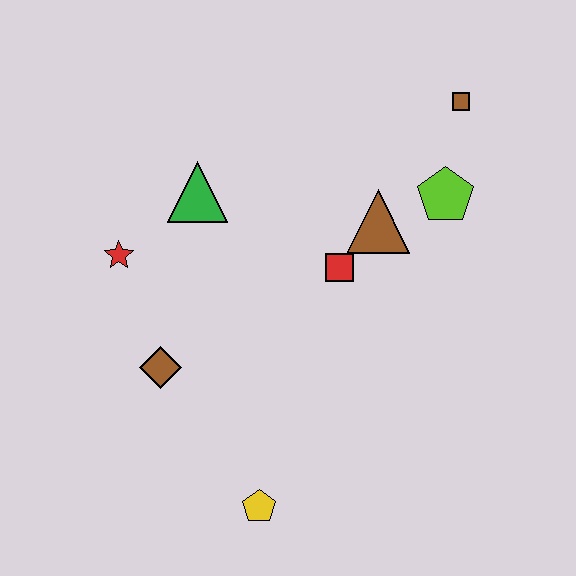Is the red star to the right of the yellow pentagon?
No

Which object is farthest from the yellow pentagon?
The brown square is farthest from the yellow pentagon.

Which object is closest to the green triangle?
The red star is closest to the green triangle.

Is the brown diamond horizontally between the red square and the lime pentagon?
No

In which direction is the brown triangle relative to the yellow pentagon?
The brown triangle is above the yellow pentagon.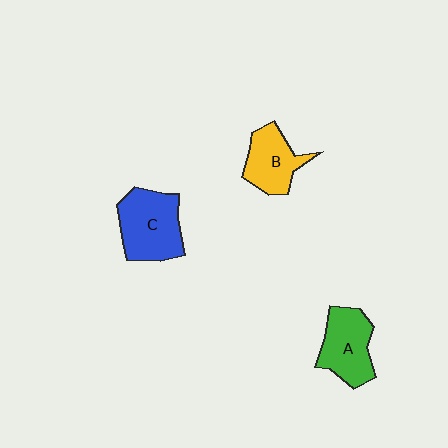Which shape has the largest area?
Shape C (blue).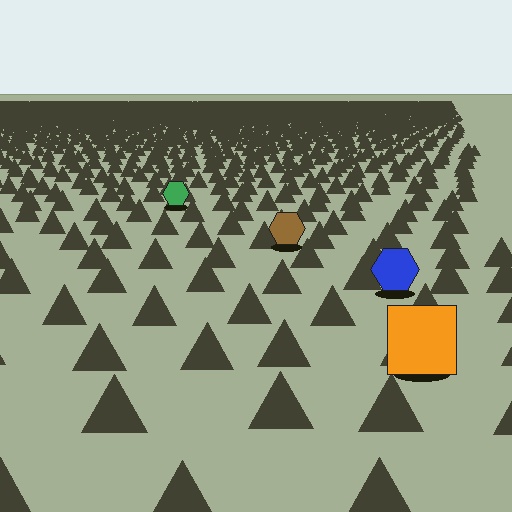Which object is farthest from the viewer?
The green hexagon is farthest from the viewer. It appears smaller and the ground texture around it is denser.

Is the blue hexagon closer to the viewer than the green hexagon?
Yes. The blue hexagon is closer — you can tell from the texture gradient: the ground texture is coarser near it.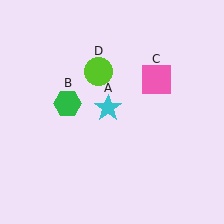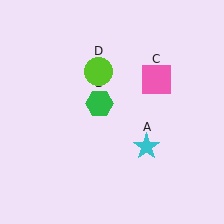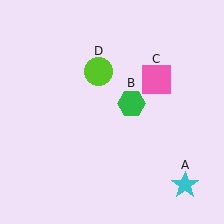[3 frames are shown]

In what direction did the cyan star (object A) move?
The cyan star (object A) moved down and to the right.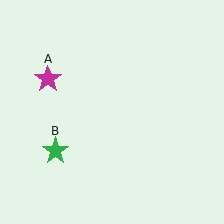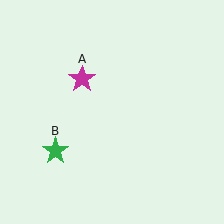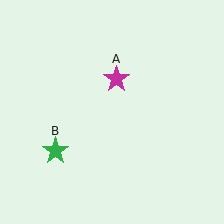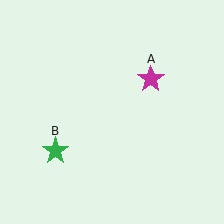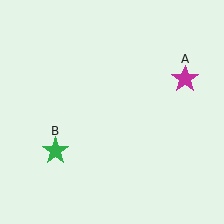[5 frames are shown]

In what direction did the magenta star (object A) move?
The magenta star (object A) moved right.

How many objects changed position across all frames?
1 object changed position: magenta star (object A).